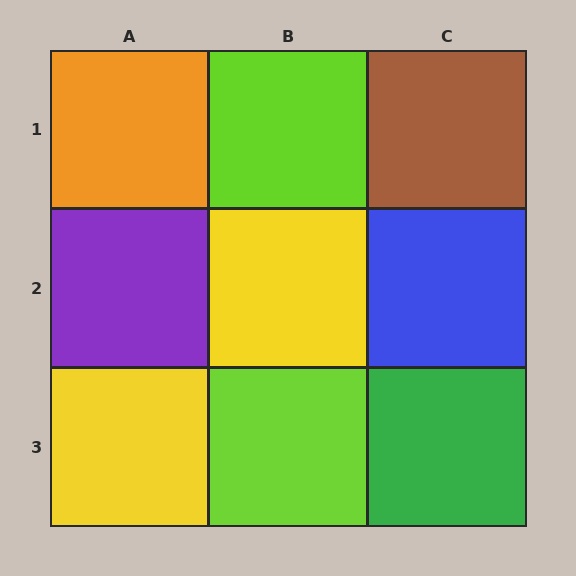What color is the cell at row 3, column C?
Green.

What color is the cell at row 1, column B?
Lime.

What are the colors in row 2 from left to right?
Purple, yellow, blue.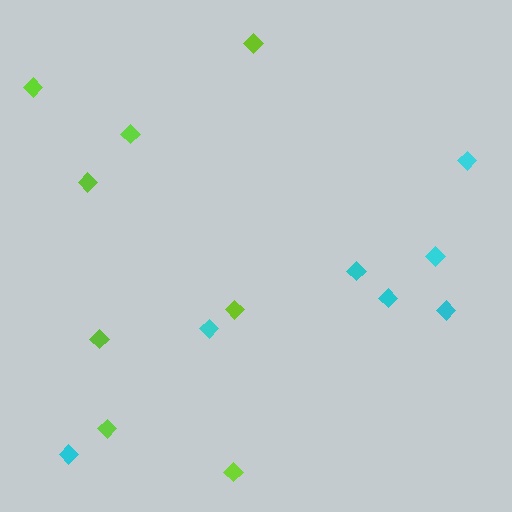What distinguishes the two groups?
There are 2 groups: one group of cyan diamonds (7) and one group of lime diamonds (8).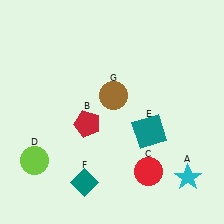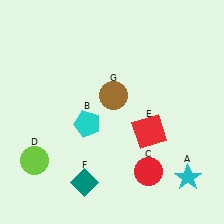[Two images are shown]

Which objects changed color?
B changed from red to cyan. E changed from teal to red.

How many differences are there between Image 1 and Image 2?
There are 2 differences between the two images.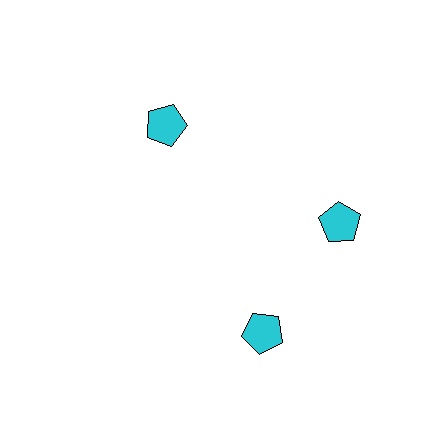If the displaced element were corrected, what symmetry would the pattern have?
It would have 3-fold rotational symmetry — the pattern would map onto itself every 120 degrees.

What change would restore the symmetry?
The symmetry would be restored by rotating it back into even spacing with its neighbors so that all 3 pentagons sit at equal angles and equal distance from the center.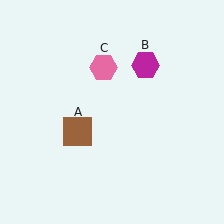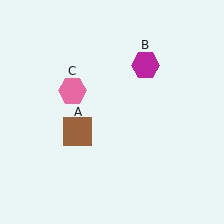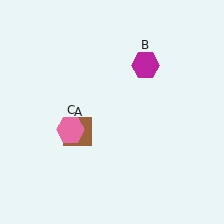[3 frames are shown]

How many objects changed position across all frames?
1 object changed position: pink hexagon (object C).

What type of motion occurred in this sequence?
The pink hexagon (object C) rotated counterclockwise around the center of the scene.